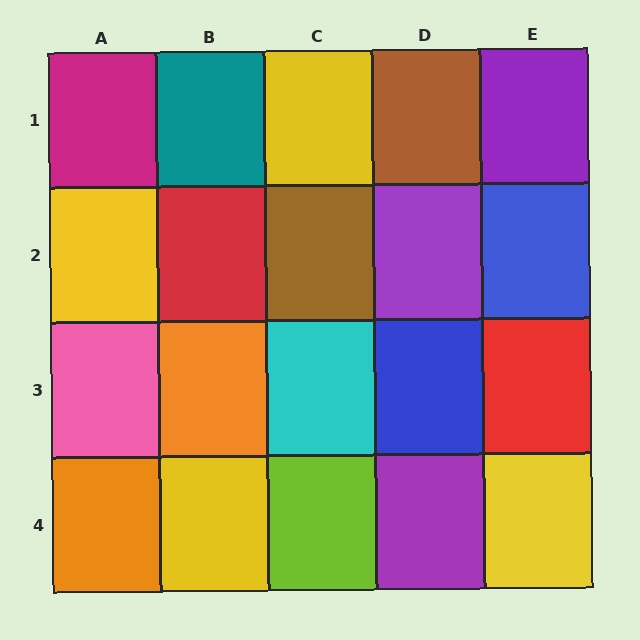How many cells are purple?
3 cells are purple.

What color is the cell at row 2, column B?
Red.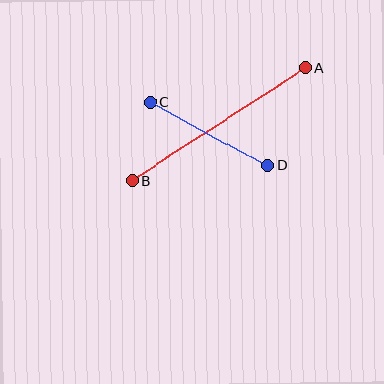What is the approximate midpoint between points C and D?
The midpoint is at approximately (209, 134) pixels.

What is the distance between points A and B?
The distance is approximately 207 pixels.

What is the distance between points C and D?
The distance is approximately 133 pixels.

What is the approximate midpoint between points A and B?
The midpoint is at approximately (219, 124) pixels.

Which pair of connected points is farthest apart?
Points A and B are farthest apart.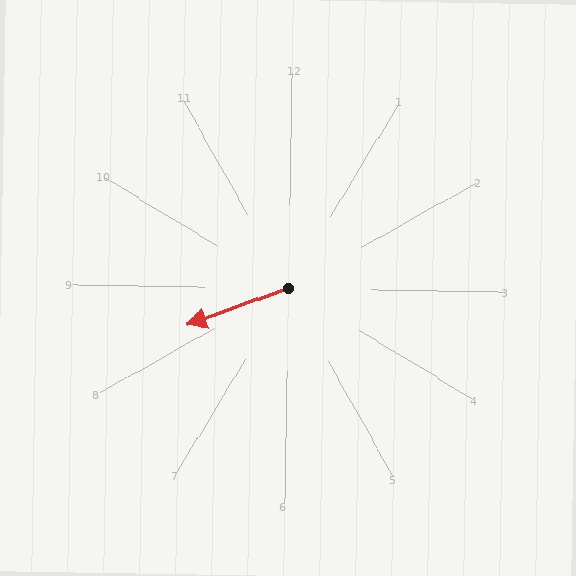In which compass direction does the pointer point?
West.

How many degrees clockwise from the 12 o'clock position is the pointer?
Approximately 249 degrees.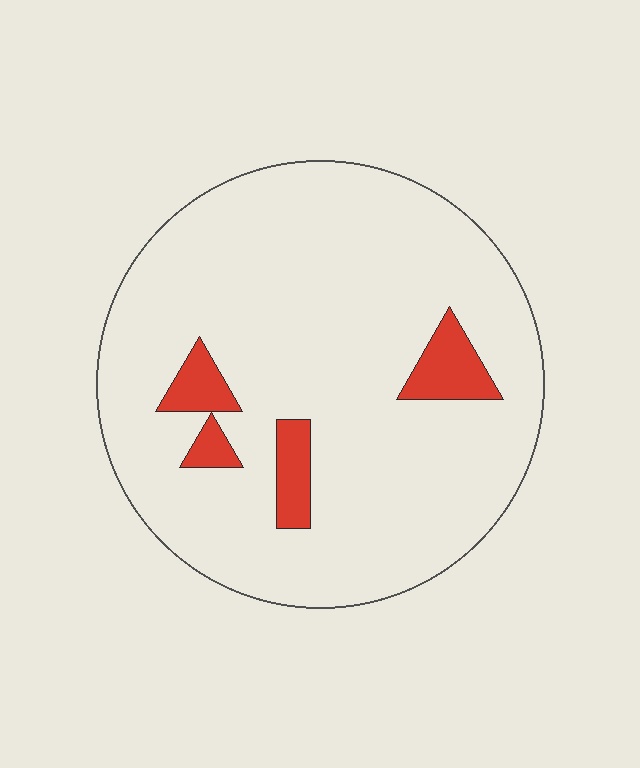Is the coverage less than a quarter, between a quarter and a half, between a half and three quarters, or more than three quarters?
Less than a quarter.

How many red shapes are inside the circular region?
4.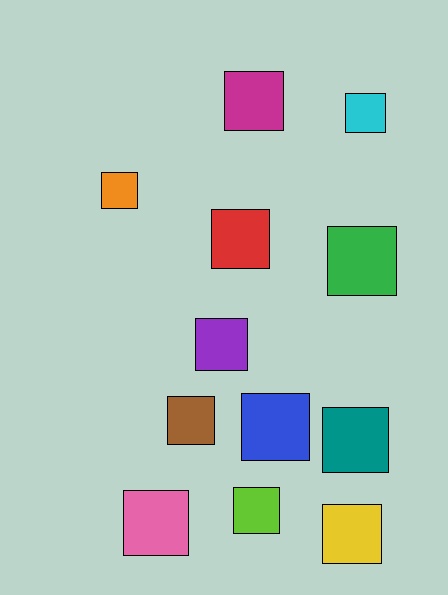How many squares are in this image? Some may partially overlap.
There are 12 squares.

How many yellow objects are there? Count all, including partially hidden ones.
There is 1 yellow object.